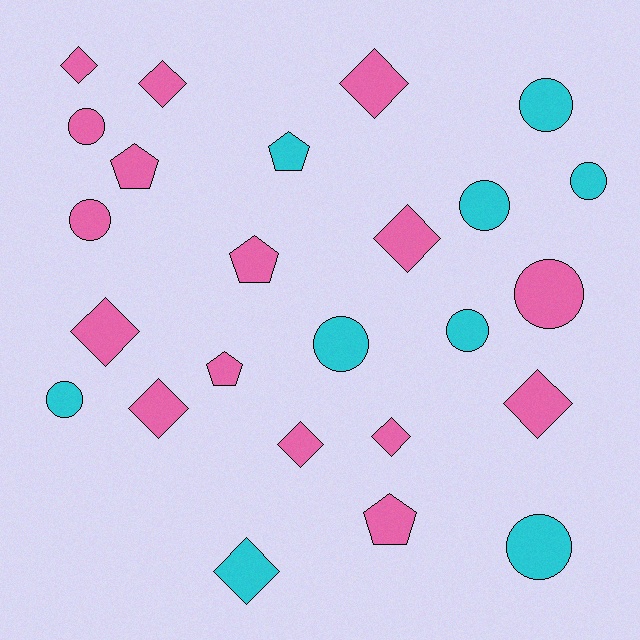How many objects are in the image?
There are 25 objects.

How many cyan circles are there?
There are 7 cyan circles.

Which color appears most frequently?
Pink, with 16 objects.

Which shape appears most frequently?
Diamond, with 10 objects.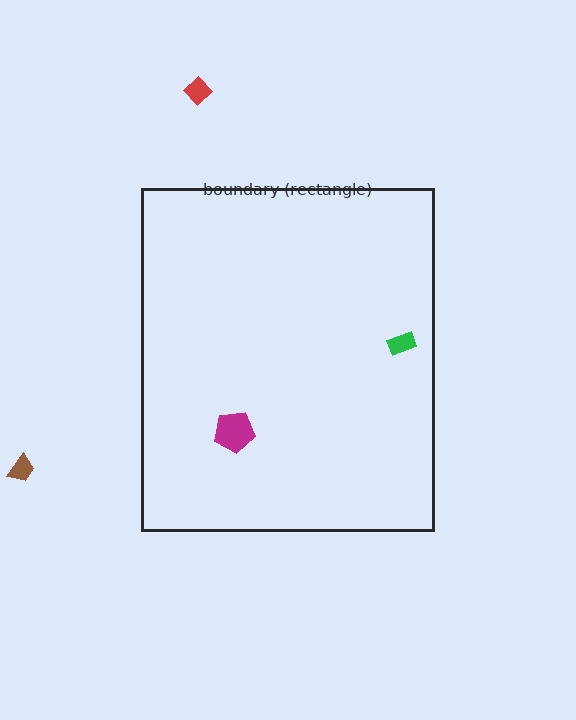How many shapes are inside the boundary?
2 inside, 2 outside.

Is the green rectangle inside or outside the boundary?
Inside.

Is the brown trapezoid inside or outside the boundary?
Outside.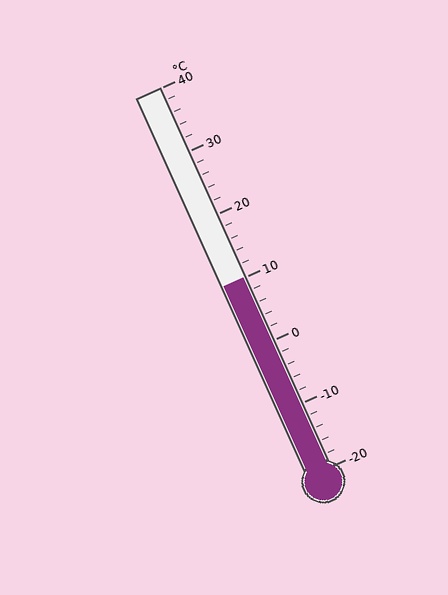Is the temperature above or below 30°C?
The temperature is below 30°C.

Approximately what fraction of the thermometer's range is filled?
The thermometer is filled to approximately 50% of its range.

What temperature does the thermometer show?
The thermometer shows approximately 10°C.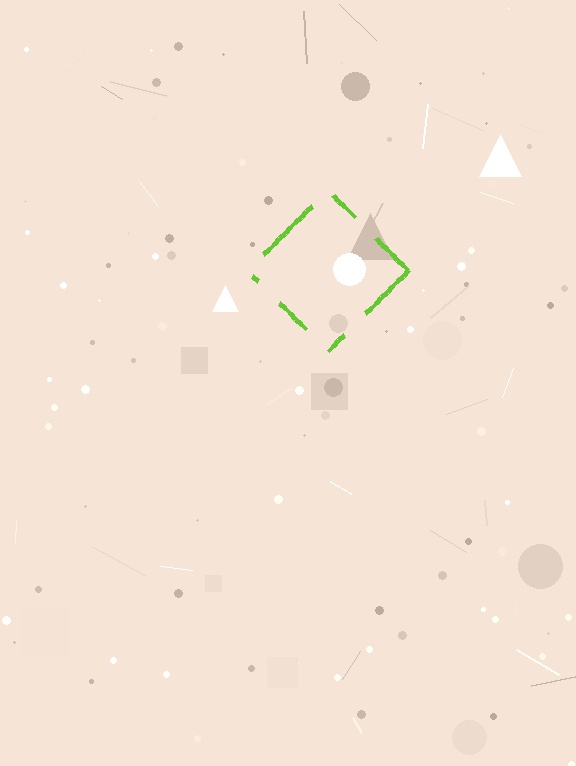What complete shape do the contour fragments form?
The contour fragments form a diamond.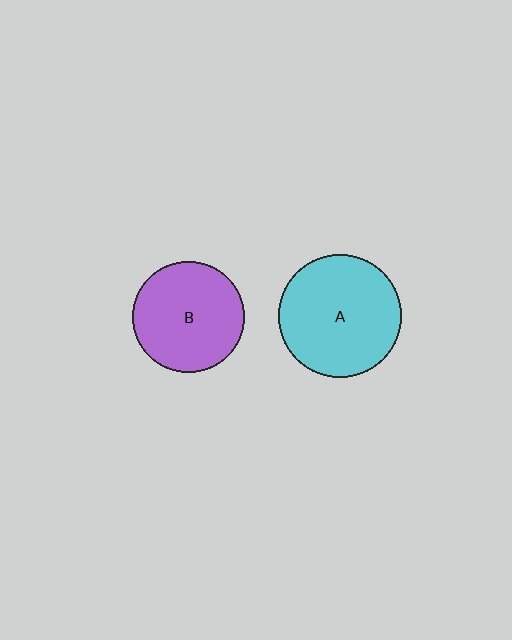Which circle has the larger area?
Circle A (cyan).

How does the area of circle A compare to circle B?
Approximately 1.2 times.